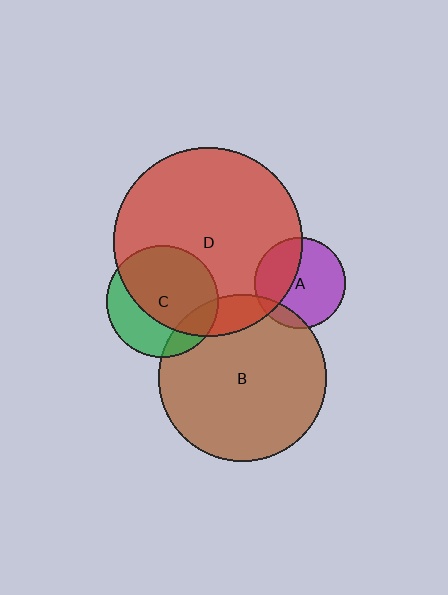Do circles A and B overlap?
Yes.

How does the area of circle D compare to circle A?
Approximately 4.3 times.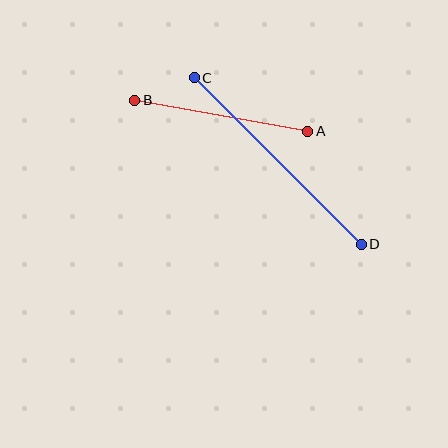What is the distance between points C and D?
The distance is approximately 236 pixels.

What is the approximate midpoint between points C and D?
The midpoint is at approximately (278, 161) pixels.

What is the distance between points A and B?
The distance is approximately 176 pixels.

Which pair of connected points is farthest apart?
Points C and D are farthest apart.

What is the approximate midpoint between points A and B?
The midpoint is at approximately (221, 116) pixels.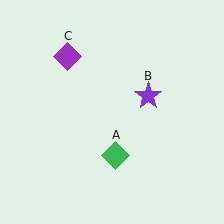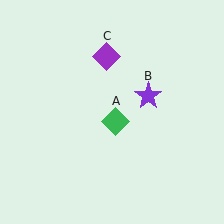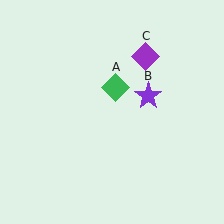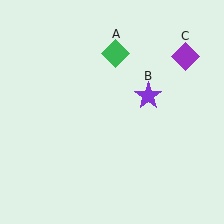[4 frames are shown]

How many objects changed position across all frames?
2 objects changed position: green diamond (object A), purple diamond (object C).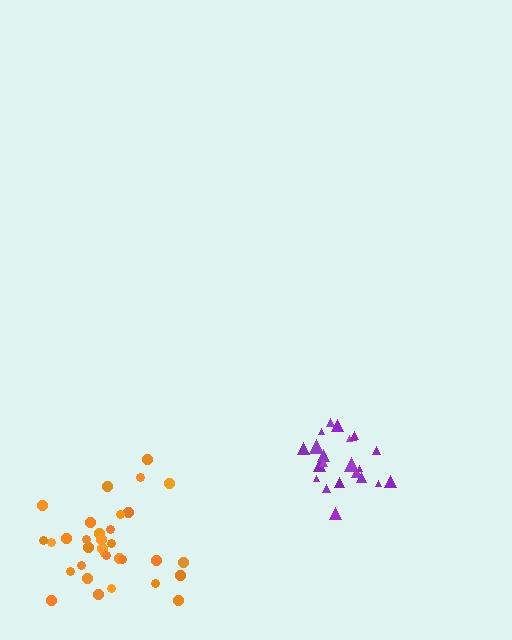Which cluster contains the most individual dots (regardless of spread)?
Orange (33).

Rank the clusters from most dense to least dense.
purple, orange.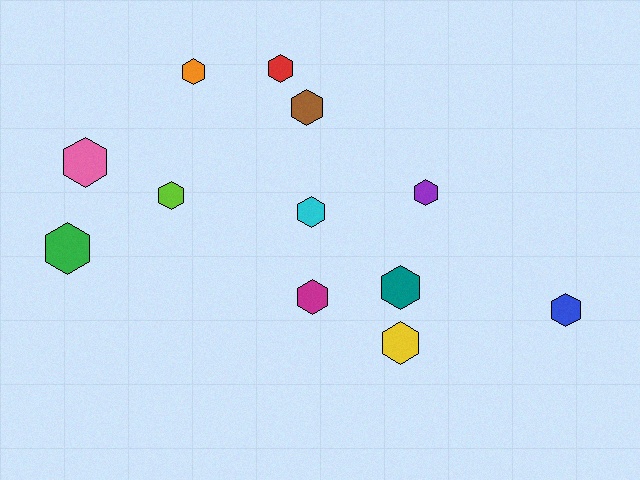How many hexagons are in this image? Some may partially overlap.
There are 12 hexagons.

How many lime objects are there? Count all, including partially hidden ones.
There is 1 lime object.